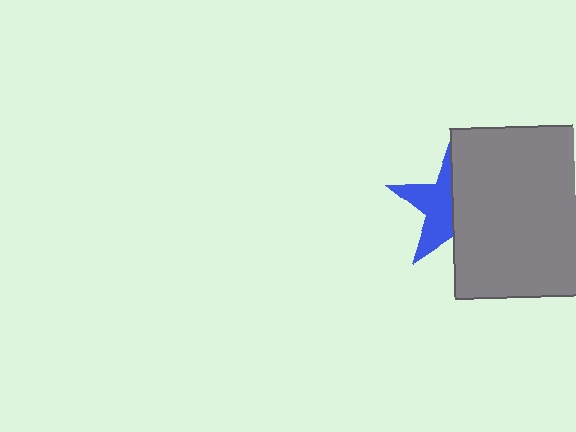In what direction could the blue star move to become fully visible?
The blue star could move left. That would shift it out from behind the gray square entirely.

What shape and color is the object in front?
The object in front is a gray square.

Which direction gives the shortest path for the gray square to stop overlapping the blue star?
Moving right gives the shortest separation.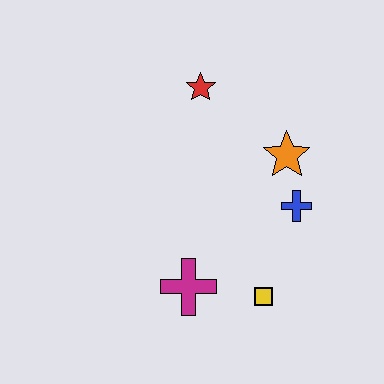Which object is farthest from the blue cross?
The red star is farthest from the blue cross.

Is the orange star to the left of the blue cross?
Yes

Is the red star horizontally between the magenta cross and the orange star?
Yes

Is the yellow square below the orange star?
Yes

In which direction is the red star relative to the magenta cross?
The red star is above the magenta cross.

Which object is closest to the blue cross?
The orange star is closest to the blue cross.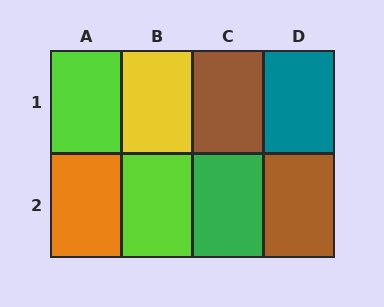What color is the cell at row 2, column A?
Orange.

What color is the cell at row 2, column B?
Lime.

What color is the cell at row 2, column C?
Green.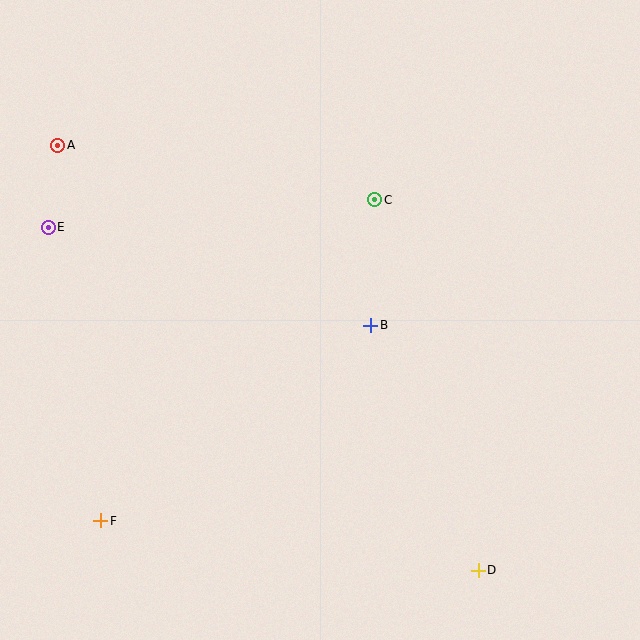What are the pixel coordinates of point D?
Point D is at (478, 570).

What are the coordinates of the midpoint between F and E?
The midpoint between F and E is at (75, 374).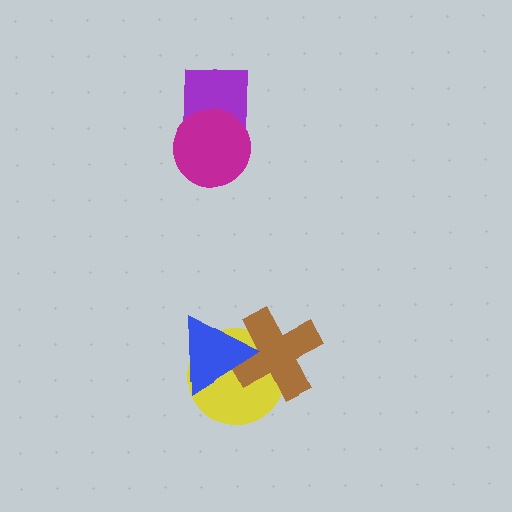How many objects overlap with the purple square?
1 object overlaps with the purple square.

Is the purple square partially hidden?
Yes, it is partially covered by another shape.